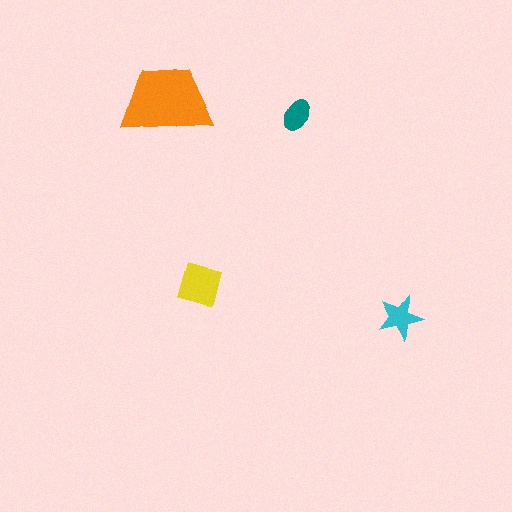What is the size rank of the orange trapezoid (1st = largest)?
1st.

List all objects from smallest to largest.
The teal ellipse, the cyan star, the yellow square, the orange trapezoid.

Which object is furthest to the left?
The orange trapezoid is leftmost.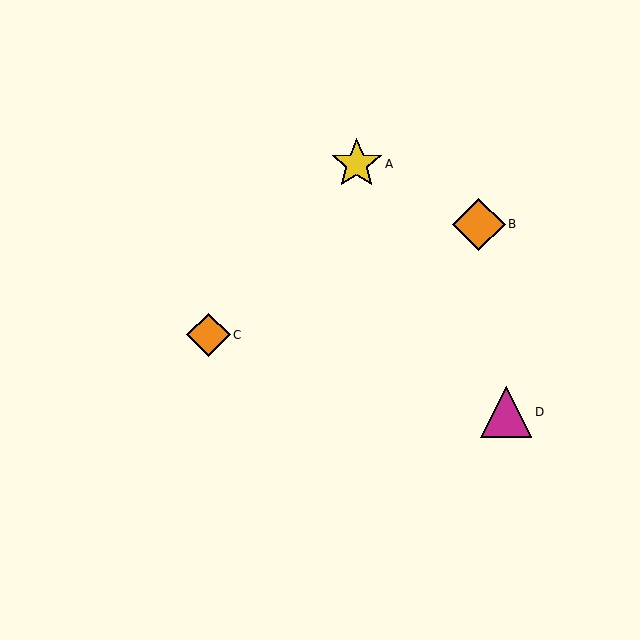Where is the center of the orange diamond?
The center of the orange diamond is at (479, 224).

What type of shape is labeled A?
Shape A is a yellow star.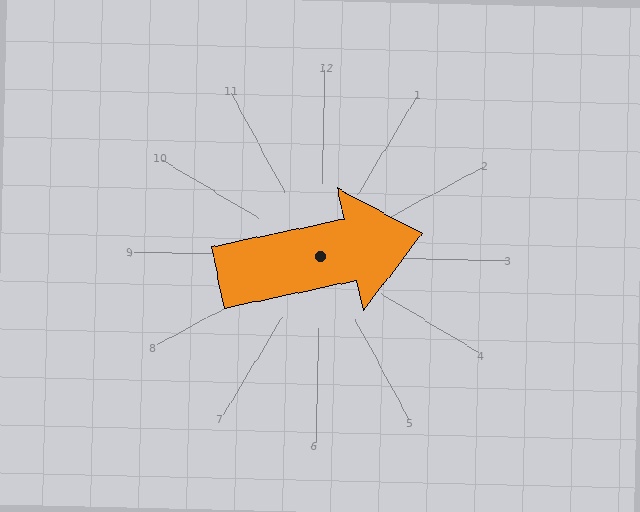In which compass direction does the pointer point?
East.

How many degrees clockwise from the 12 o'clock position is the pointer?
Approximately 77 degrees.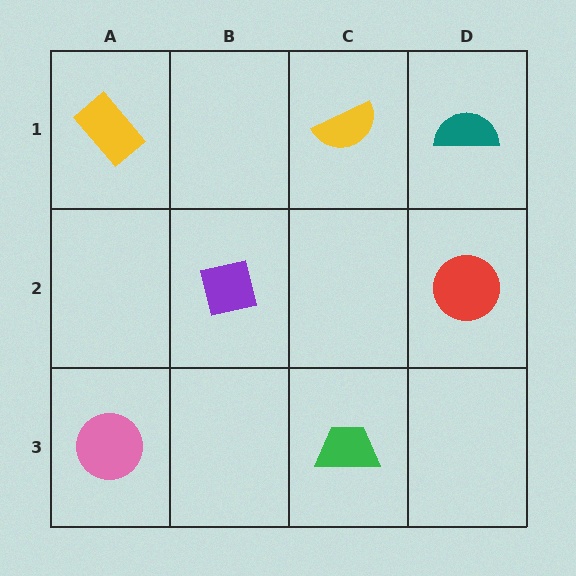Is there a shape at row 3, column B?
No, that cell is empty.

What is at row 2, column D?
A red circle.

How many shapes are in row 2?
2 shapes.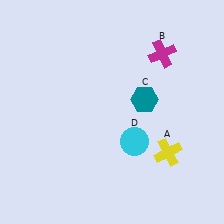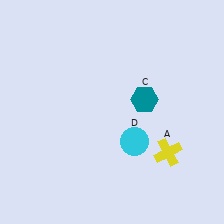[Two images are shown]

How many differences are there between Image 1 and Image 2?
There is 1 difference between the two images.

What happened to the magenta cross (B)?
The magenta cross (B) was removed in Image 2. It was in the top-right area of Image 1.